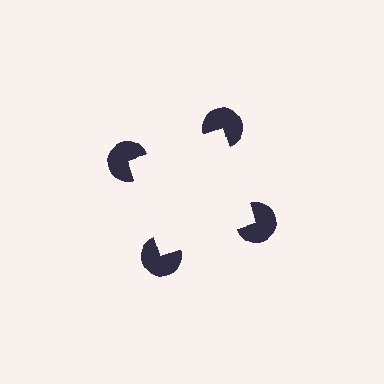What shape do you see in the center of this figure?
An illusory square — its edges are inferred from the aligned wedge cuts in the pac-man discs, not physically drawn.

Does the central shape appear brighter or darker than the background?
It typically appears slightly brighter than the background, even though no actual brightness change is drawn.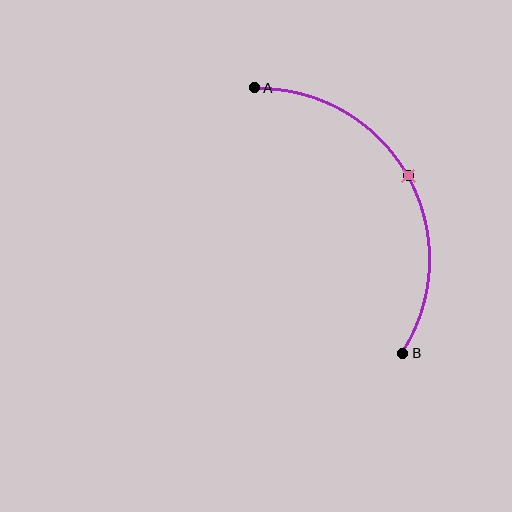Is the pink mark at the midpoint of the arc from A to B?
Yes. The pink mark lies on the arc at equal arc-length from both A and B — it is the arc midpoint.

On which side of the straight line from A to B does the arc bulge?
The arc bulges to the right of the straight line connecting A and B.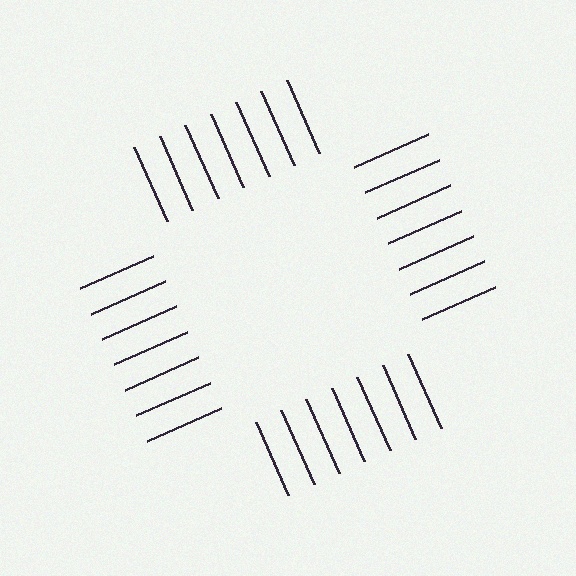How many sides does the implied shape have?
4 sides — the line-ends trace a square.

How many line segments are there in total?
28 — 7 along each of the 4 edges.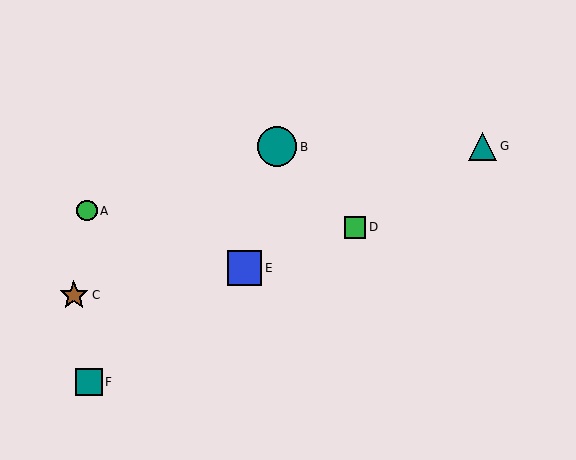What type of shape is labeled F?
Shape F is a teal square.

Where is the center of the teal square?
The center of the teal square is at (89, 382).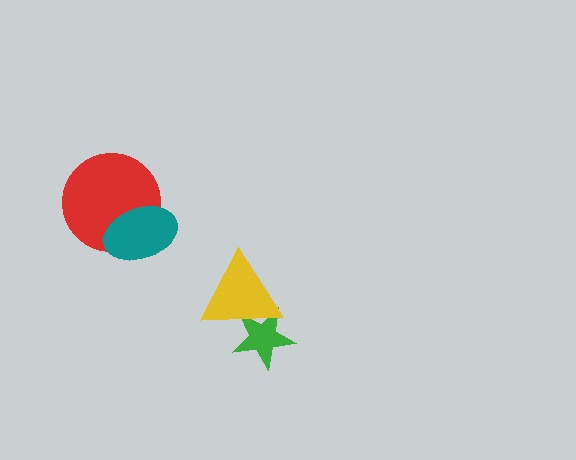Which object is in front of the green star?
The yellow triangle is in front of the green star.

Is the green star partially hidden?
Yes, it is partially covered by another shape.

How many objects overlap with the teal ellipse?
1 object overlaps with the teal ellipse.